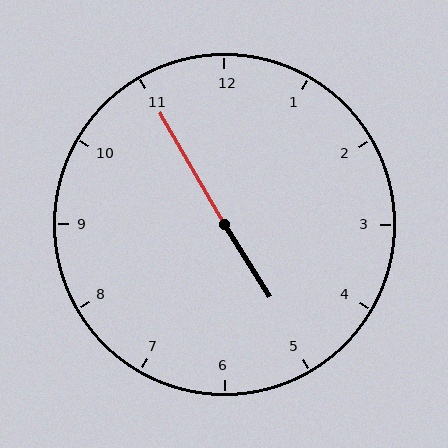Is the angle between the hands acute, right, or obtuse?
It is obtuse.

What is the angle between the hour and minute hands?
Approximately 178 degrees.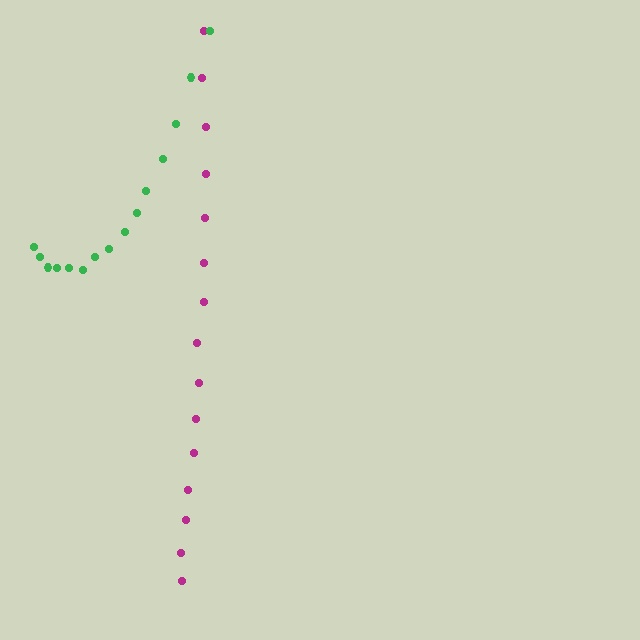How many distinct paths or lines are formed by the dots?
There are 2 distinct paths.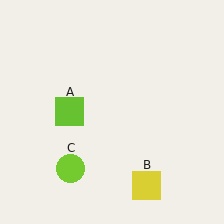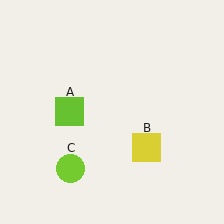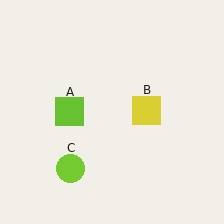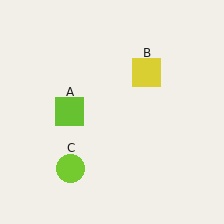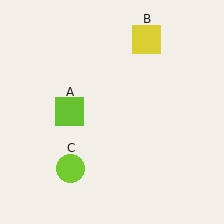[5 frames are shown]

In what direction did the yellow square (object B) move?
The yellow square (object B) moved up.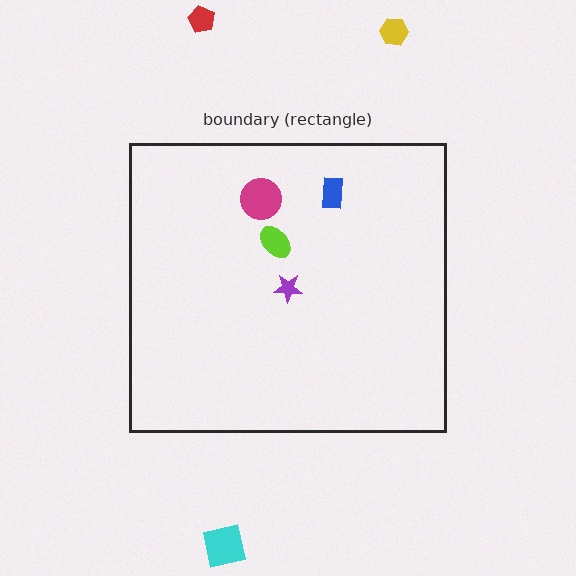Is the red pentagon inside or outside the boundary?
Outside.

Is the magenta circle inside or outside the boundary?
Inside.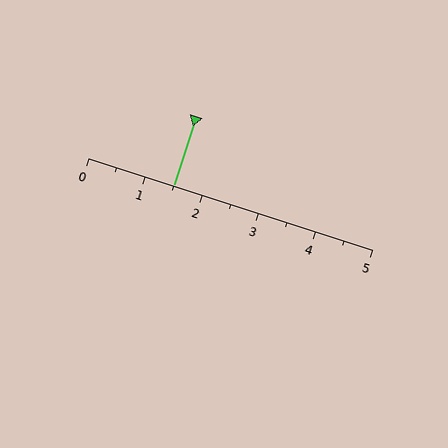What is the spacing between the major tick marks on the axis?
The major ticks are spaced 1 apart.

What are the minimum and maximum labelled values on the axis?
The axis runs from 0 to 5.